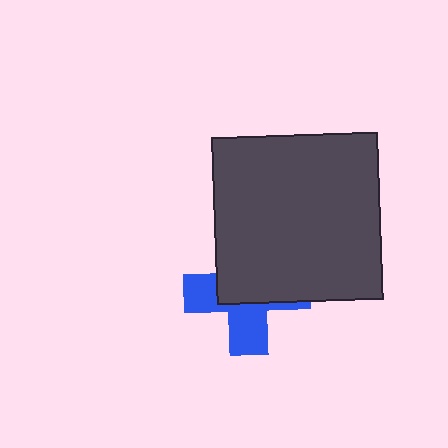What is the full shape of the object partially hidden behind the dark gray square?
The partially hidden object is a blue cross.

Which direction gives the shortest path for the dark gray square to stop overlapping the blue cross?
Moving up gives the shortest separation.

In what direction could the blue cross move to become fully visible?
The blue cross could move down. That would shift it out from behind the dark gray square entirely.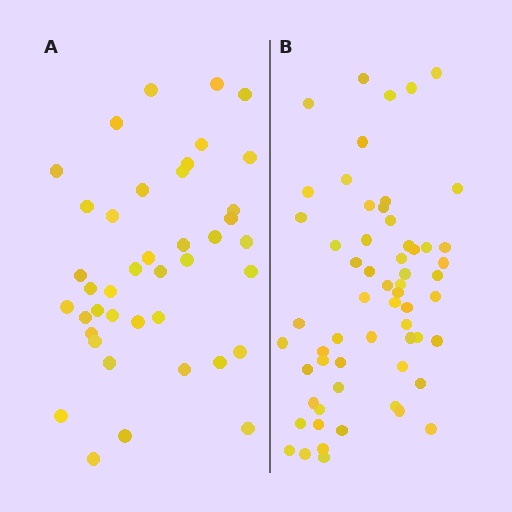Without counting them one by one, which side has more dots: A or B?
Region B (the right region) has more dots.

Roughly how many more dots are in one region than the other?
Region B has approximately 20 more dots than region A.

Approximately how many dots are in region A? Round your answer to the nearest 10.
About 40 dots. (The exact count is 41, which rounds to 40.)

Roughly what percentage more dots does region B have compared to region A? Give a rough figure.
About 45% more.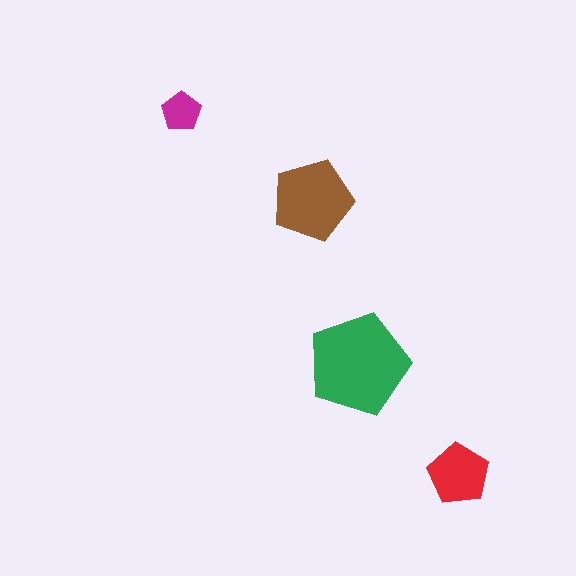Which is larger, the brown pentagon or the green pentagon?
The green one.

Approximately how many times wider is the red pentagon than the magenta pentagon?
About 1.5 times wider.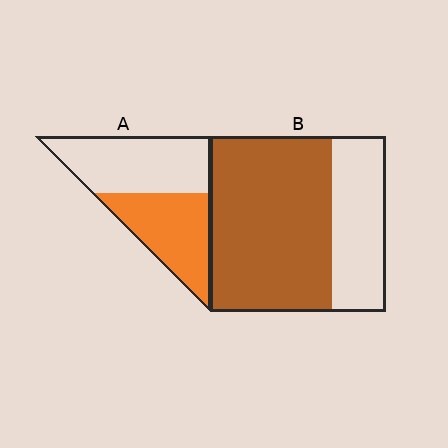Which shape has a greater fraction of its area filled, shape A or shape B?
Shape B.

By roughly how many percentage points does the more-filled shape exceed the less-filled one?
By roughly 25 percentage points (B over A).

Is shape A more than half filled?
No.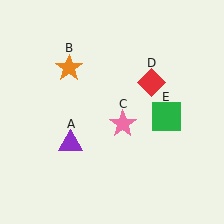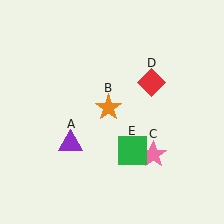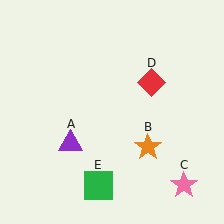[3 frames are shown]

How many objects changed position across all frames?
3 objects changed position: orange star (object B), pink star (object C), green square (object E).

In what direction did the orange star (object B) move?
The orange star (object B) moved down and to the right.